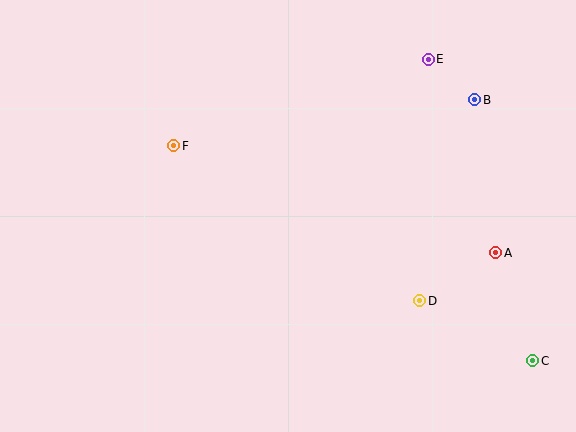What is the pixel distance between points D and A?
The distance between D and A is 90 pixels.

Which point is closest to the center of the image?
Point F at (174, 146) is closest to the center.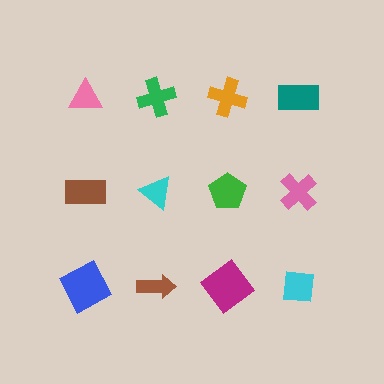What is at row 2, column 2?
A cyan triangle.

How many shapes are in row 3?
4 shapes.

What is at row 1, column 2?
A green cross.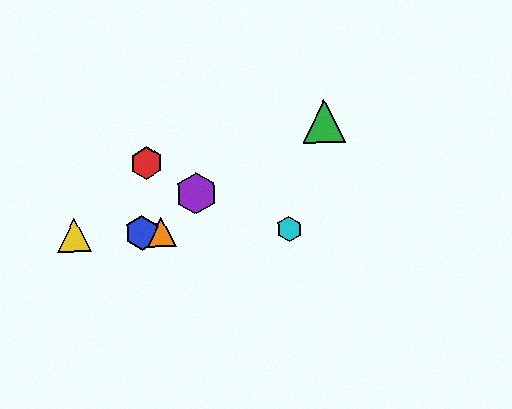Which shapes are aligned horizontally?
The blue hexagon, the yellow triangle, the orange triangle, the cyan hexagon are aligned horizontally.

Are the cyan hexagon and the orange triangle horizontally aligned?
Yes, both are at y≈229.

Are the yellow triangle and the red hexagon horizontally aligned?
No, the yellow triangle is at y≈235 and the red hexagon is at y≈163.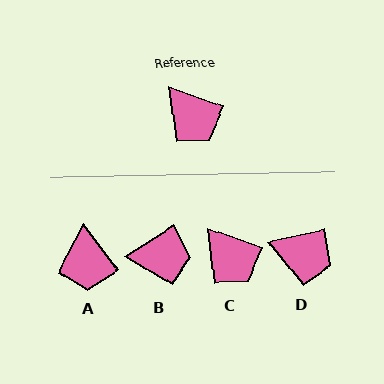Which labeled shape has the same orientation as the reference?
C.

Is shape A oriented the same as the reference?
No, it is off by about 34 degrees.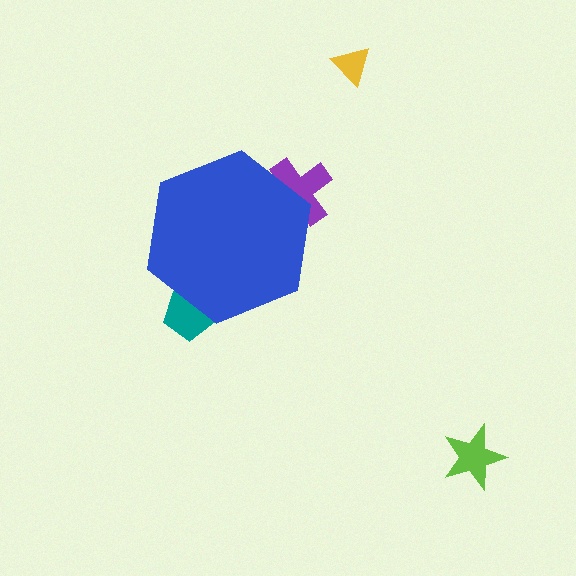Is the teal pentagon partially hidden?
Yes, the teal pentagon is partially hidden behind the blue hexagon.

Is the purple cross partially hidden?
Yes, the purple cross is partially hidden behind the blue hexagon.